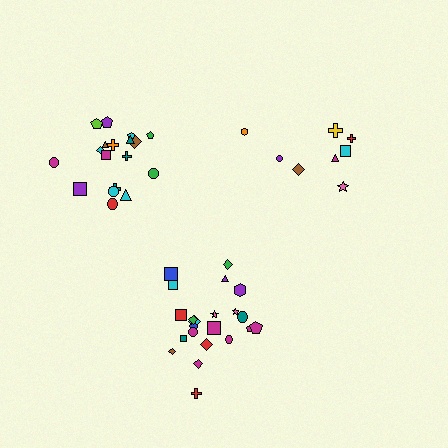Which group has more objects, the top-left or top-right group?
The top-left group.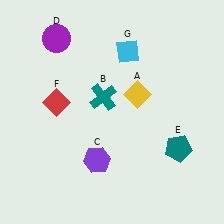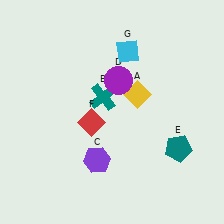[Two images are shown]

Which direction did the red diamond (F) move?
The red diamond (F) moved right.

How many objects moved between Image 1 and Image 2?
2 objects moved between the two images.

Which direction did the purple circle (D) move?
The purple circle (D) moved right.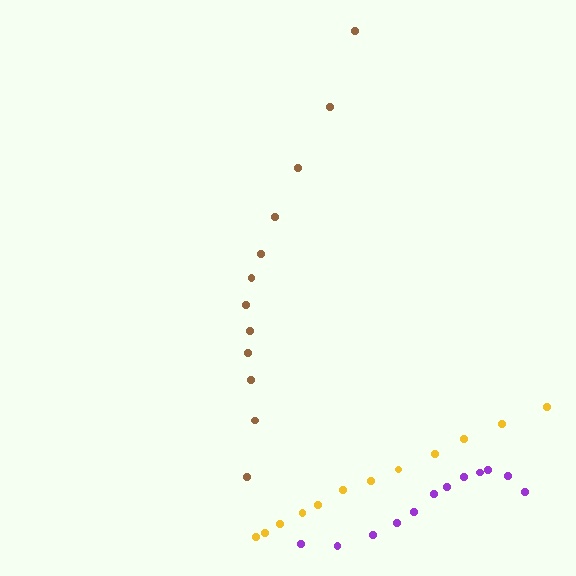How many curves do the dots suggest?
There are 3 distinct paths.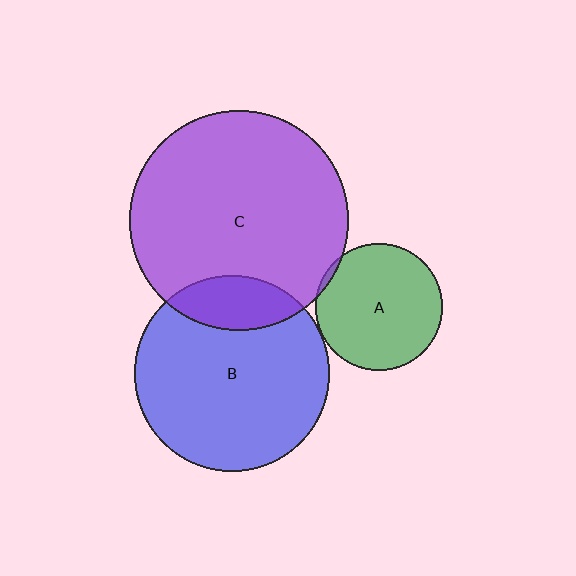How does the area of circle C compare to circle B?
Approximately 1.3 times.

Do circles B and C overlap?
Yes.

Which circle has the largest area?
Circle C (purple).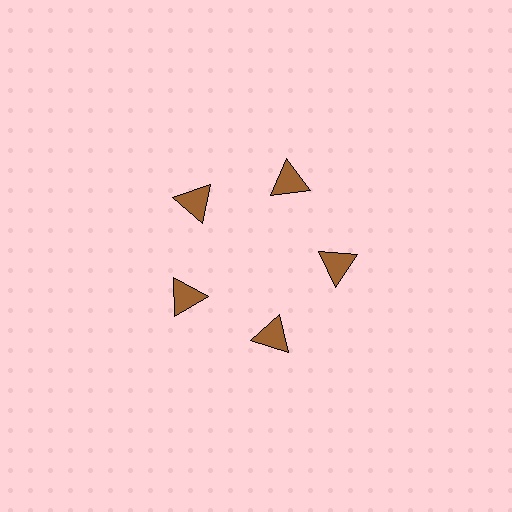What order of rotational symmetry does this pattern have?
This pattern has 5-fold rotational symmetry.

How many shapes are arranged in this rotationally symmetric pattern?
There are 5 shapes, arranged in 5 groups of 1.